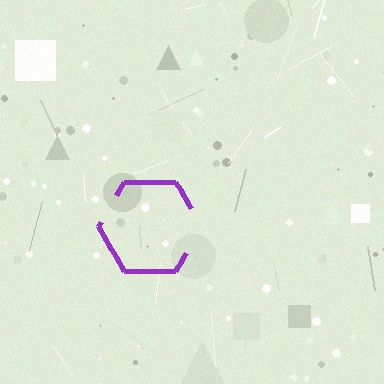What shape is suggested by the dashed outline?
The dashed outline suggests a hexagon.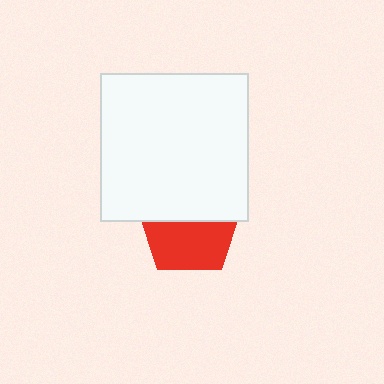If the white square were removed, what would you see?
You would see the complete red pentagon.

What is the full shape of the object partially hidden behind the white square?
The partially hidden object is a red pentagon.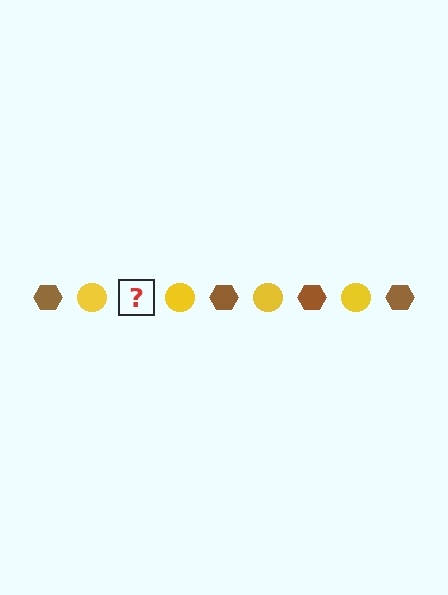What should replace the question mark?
The question mark should be replaced with a brown hexagon.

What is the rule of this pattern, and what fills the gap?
The rule is that the pattern alternates between brown hexagon and yellow circle. The gap should be filled with a brown hexagon.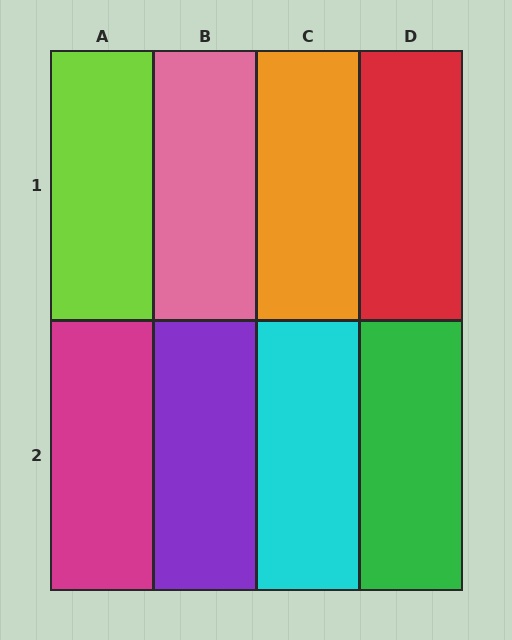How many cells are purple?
1 cell is purple.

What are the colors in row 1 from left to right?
Lime, pink, orange, red.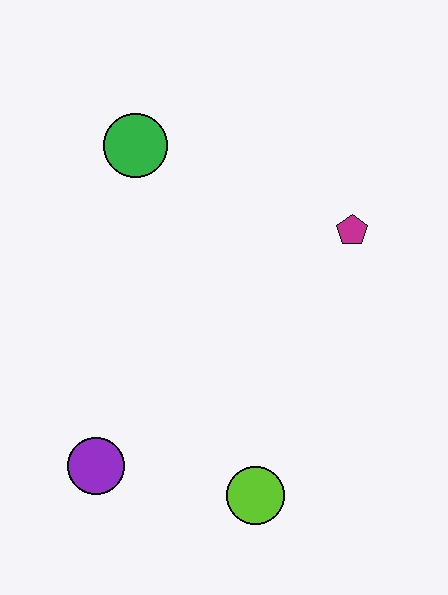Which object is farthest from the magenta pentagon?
The purple circle is farthest from the magenta pentagon.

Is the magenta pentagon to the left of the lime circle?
No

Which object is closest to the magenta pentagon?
The green circle is closest to the magenta pentagon.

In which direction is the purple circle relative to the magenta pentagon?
The purple circle is to the left of the magenta pentagon.